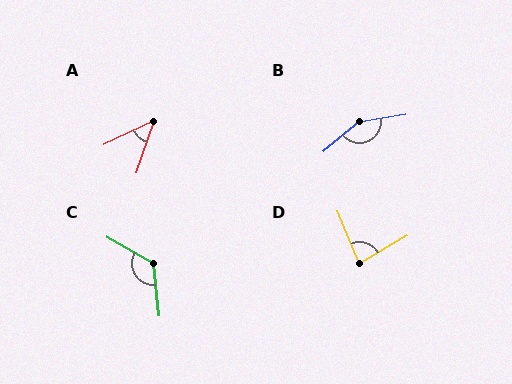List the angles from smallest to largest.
A (45°), D (82°), C (126°), B (150°).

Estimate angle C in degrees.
Approximately 126 degrees.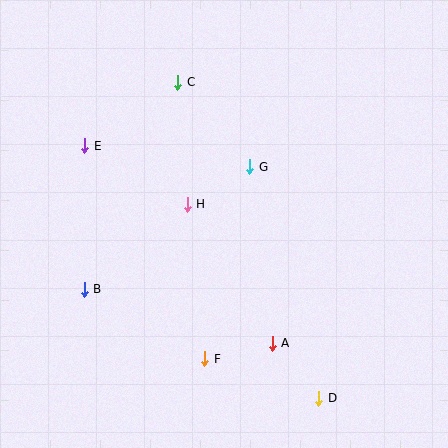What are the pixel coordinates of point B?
Point B is at (84, 289).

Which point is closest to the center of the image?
Point H at (187, 204) is closest to the center.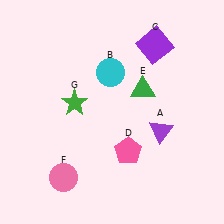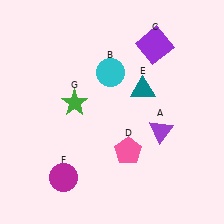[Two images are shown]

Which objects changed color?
E changed from green to teal. F changed from pink to magenta.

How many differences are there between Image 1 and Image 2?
There are 2 differences between the two images.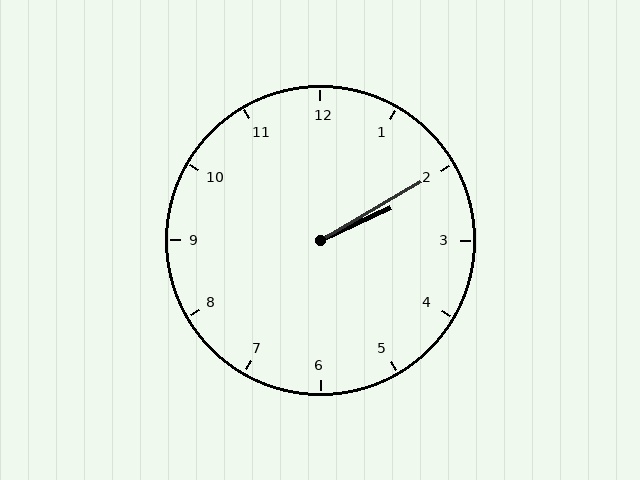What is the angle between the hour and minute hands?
Approximately 5 degrees.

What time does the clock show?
2:10.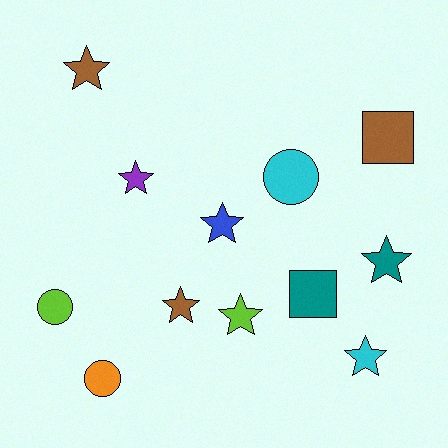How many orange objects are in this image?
There is 1 orange object.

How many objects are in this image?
There are 12 objects.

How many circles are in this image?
There are 3 circles.